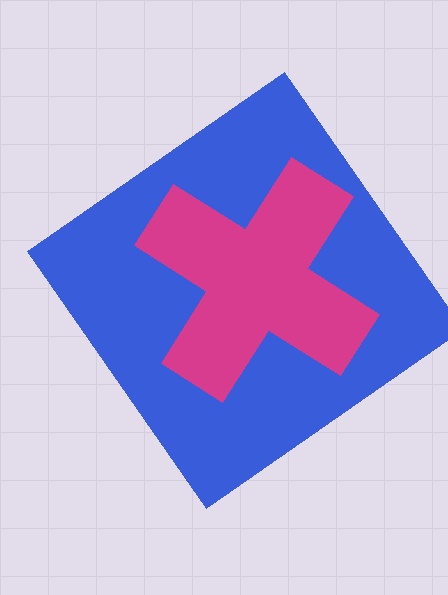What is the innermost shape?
The magenta cross.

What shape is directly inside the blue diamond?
The magenta cross.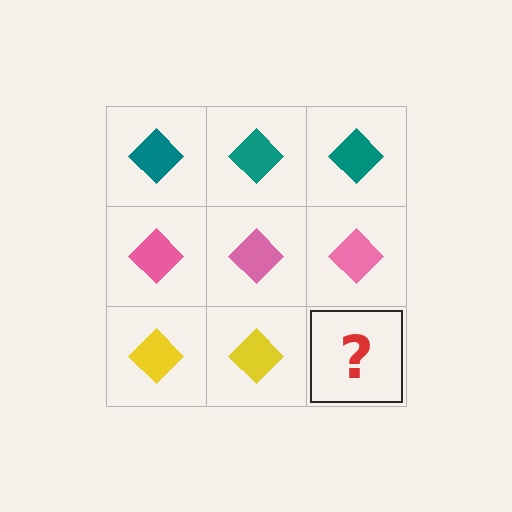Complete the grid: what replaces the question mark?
The question mark should be replaced with a yellow diamond.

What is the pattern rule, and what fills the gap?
The rule is that each row has a consistent color. The gap should be filled with a yellow diamond.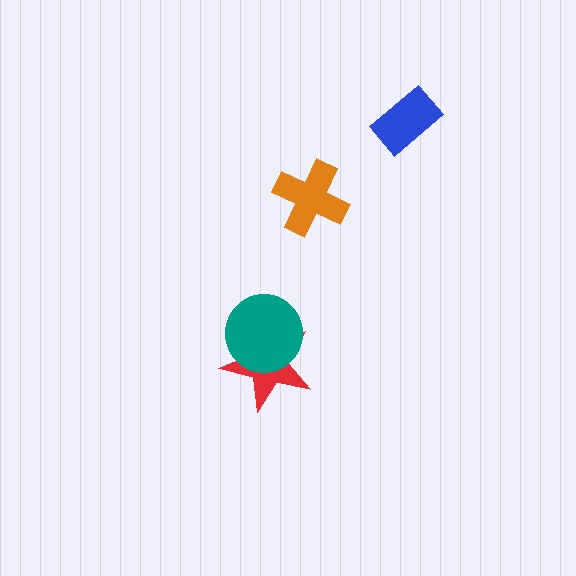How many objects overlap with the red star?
1 object overlaps with the red star.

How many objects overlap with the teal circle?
1 object overlaps with the teal circle.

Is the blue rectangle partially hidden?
No, no other shape covers it.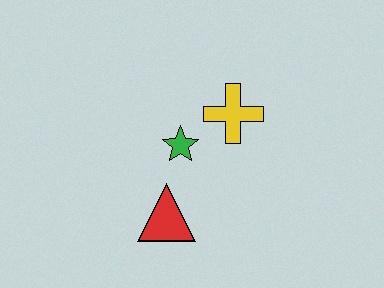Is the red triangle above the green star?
No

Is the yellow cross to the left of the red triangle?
No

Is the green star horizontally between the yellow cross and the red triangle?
Yes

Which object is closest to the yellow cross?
The green star is closest to the yellow cross.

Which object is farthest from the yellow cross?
The red triangle is farthest from the yellow cross.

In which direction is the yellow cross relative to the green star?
The yellow cross is to the right of the green star.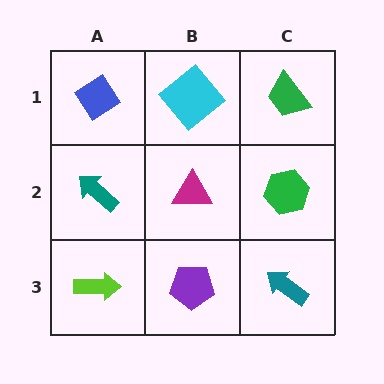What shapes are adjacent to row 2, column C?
A green trapezoid (row 1, column C), a teal arrow (row 3, column C), a magenta triangle (row 2, column B).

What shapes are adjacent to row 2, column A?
A blue diamond (row 1, column A), a lime arrow (row 3, column A), a magenta triangle (row 2, column B).